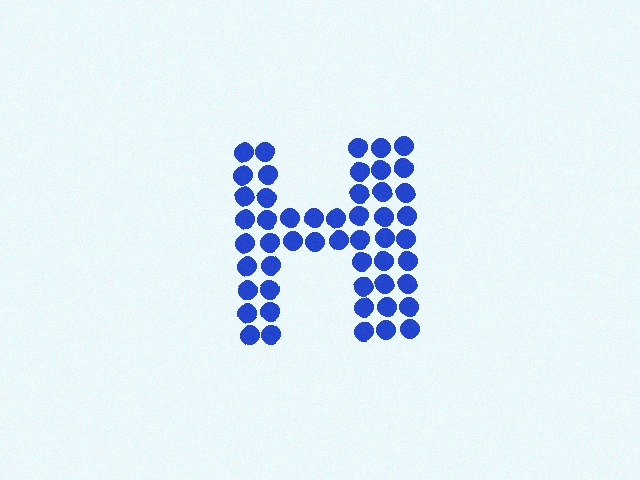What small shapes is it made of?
It is made of small circles.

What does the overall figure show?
The overall figure shows the letter H.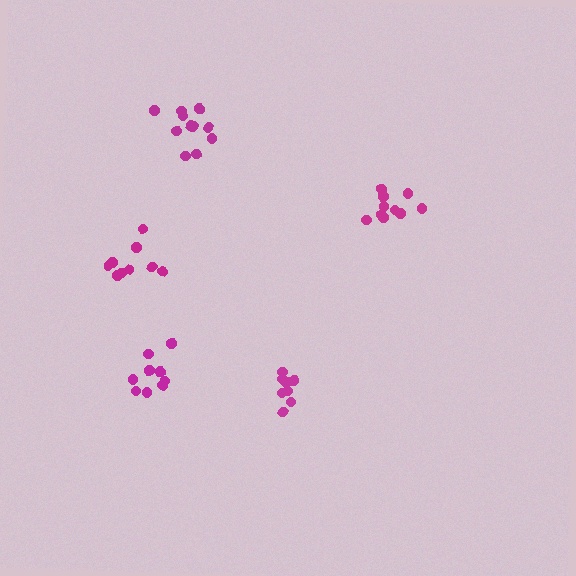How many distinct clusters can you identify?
There are 5 distinct clusters.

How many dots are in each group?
Group 1: 10 dots, Group 2: 8 dots, Group 3: 11 dots, Group 4: 9 dots, Group 5: 9 dots (47 total).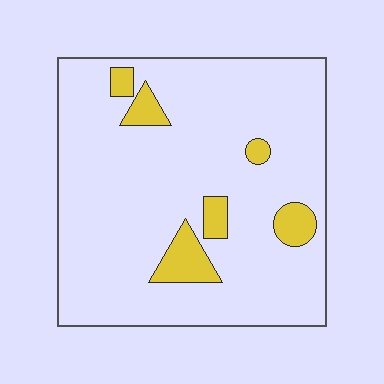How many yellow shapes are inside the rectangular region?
6.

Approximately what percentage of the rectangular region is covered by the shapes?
Approximately 10%.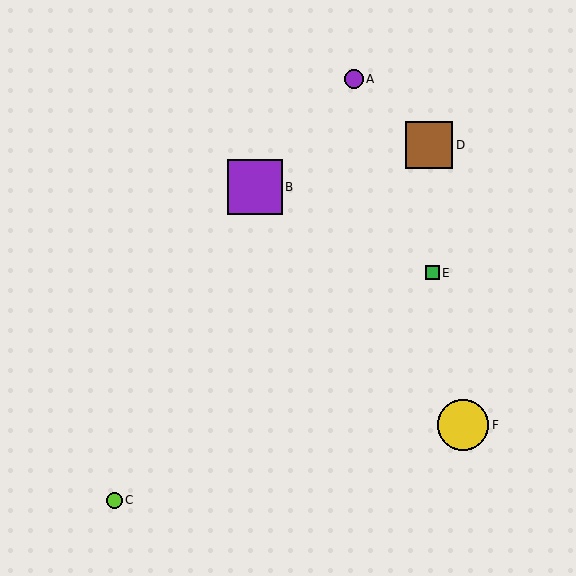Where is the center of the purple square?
The center of the purple square is at (255, 187).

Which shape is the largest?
The purple square (labeled B) is the largest.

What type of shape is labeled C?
Shape C is a lime circle.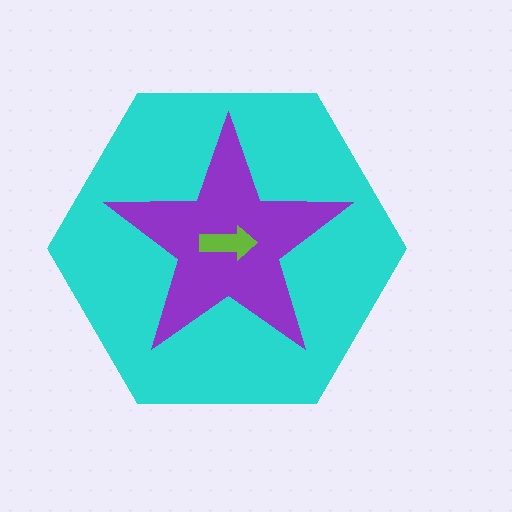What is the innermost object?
The lime arrow.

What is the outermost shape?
The cyan hexagon.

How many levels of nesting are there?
3.